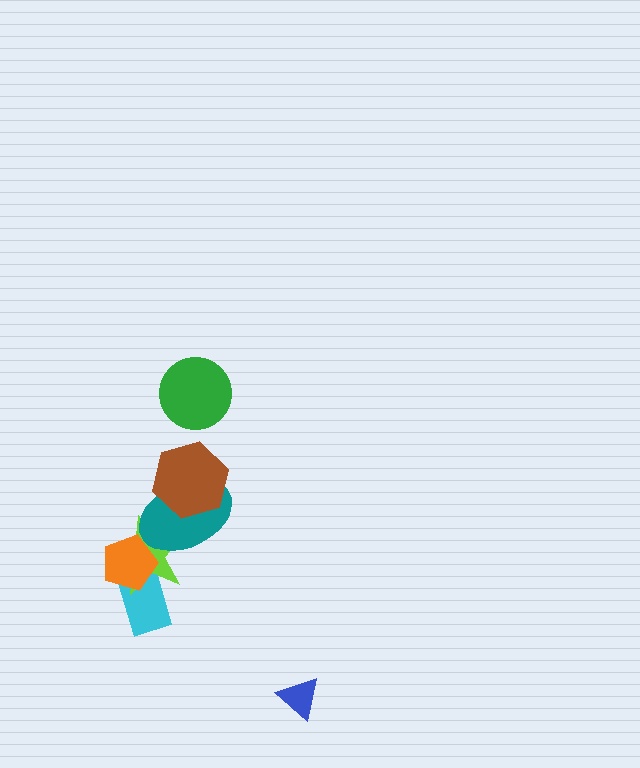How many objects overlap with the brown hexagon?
1 object overlaps with the brown hexagon.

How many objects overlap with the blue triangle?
0 objects overlap with the blue triangle.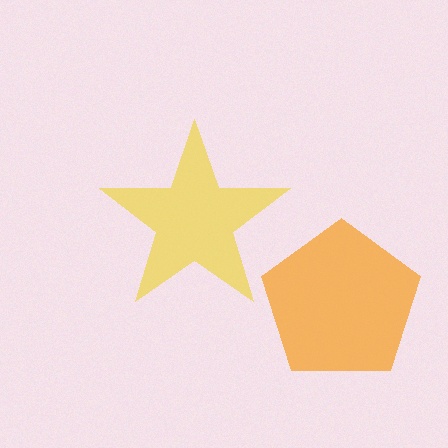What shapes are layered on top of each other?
The layered shapes are: an orange pentagon, a yellow star.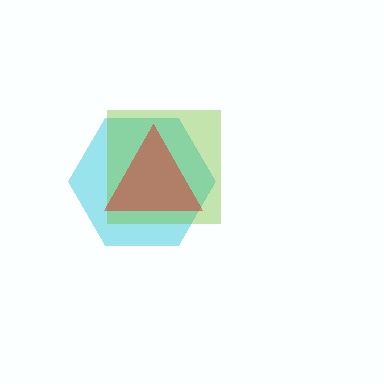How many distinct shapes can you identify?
There are 3 distinct shapes: a cyan hexagon, a lime square, a red triangle.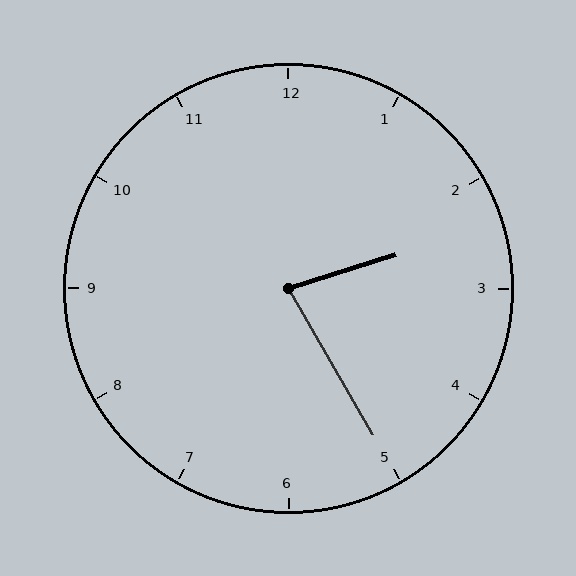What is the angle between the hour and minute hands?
Approximately 78 degrees.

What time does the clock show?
2:25.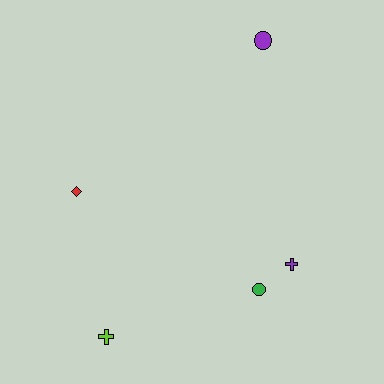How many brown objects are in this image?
There are no brown objects.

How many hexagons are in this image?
There are no hexagons.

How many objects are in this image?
There are 5 objects.